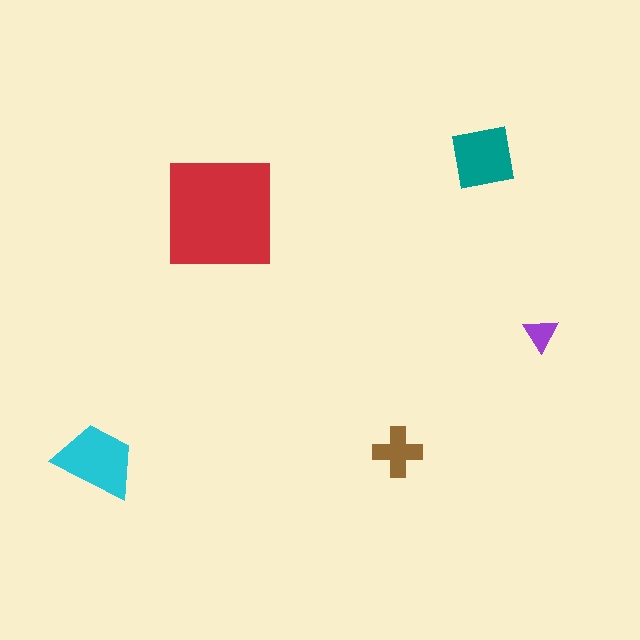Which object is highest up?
The teal square is topmost.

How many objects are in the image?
There are 5 objects in the image.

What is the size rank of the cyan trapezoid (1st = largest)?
2nd.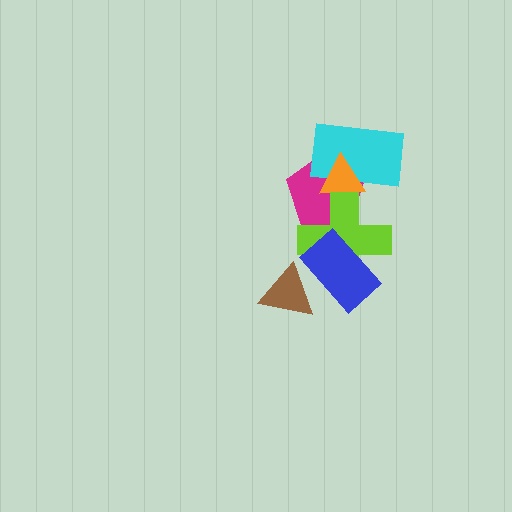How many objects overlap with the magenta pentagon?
3 objects overlap with the magenta pentagon.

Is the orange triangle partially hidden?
Yes, it is partially covered by another shape.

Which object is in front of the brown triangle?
The blue rectangle is in front of the brown triangle.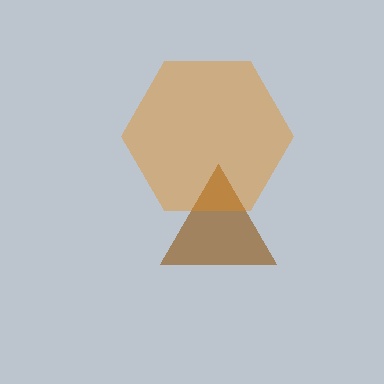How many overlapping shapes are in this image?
There are 2 overlapping shapes in the image.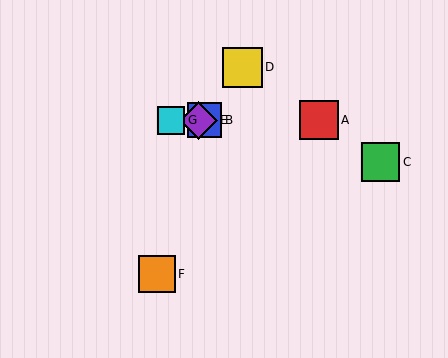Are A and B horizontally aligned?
Yes, both are at y≈120.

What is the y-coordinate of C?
Object C is at y≈162.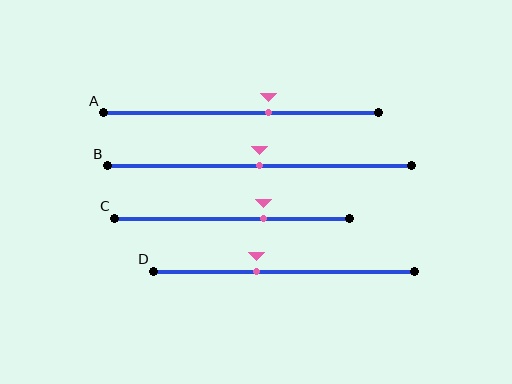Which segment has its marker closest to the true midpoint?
Segment B has its marker closest to the true midpoint.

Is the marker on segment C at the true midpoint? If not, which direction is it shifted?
No, the marker on segment C is shifted to the right by about 13% of the segment length.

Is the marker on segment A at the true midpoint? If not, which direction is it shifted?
No, the marker on segment A is shifted to the right by about 10% of the segment length.